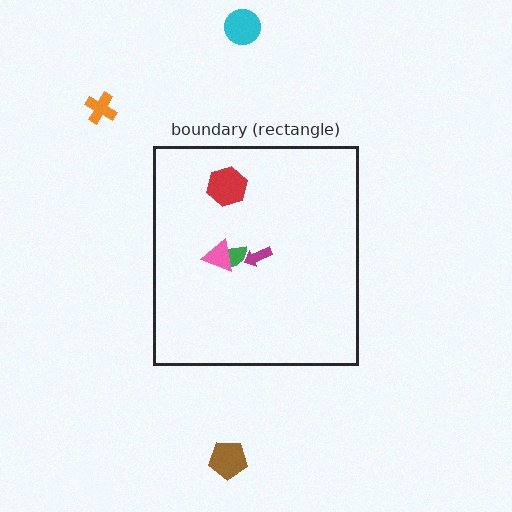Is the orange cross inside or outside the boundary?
Outside.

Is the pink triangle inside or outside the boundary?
Inside.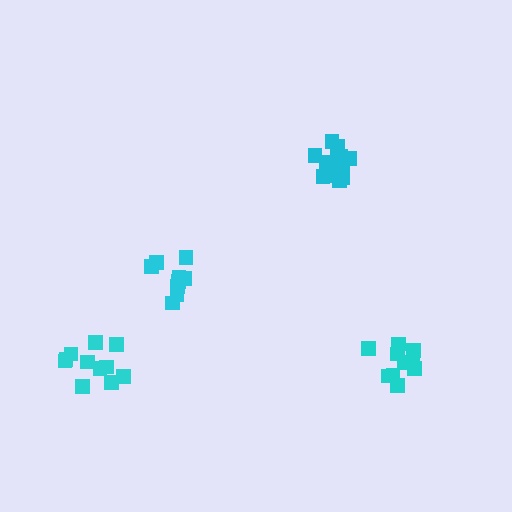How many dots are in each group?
Group 1: 10 dots, Group 2: 11 dots, Group 3: 14 dots, Group 4: 9 dots (44 total).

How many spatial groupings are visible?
There are 4 spatial groupings.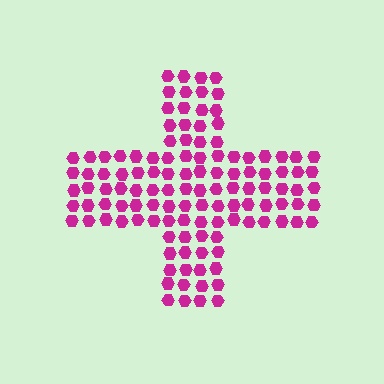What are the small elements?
The small elements are hexagons.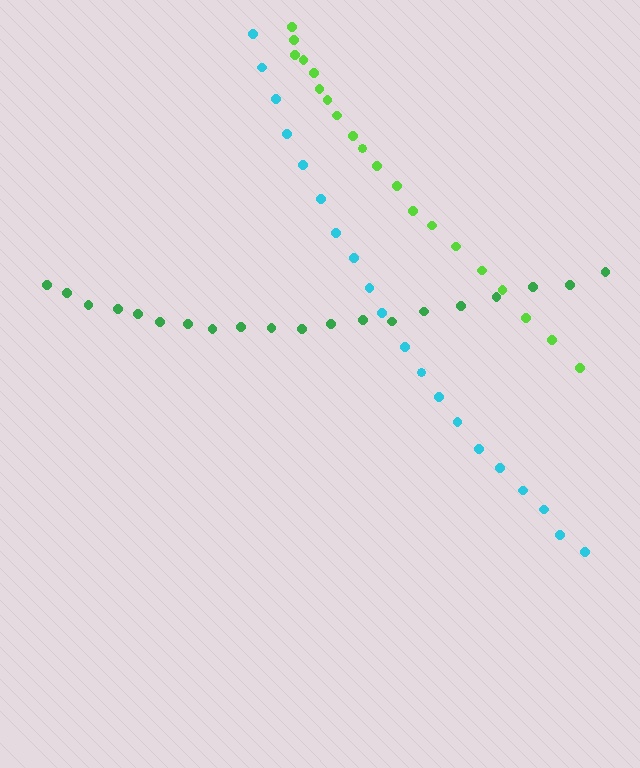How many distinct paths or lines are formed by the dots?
There are 3 distinct paths.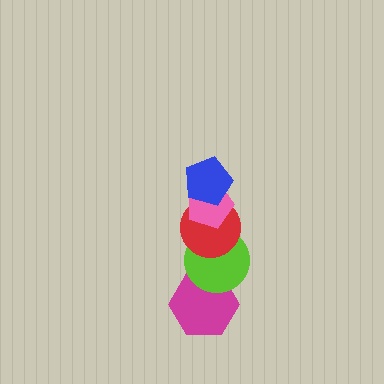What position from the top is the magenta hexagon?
The magenta hexagon is 5th from the top.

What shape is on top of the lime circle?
The red circle is on top of the lime circle.